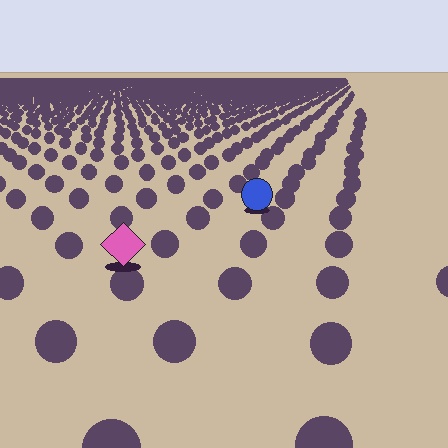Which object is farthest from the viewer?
The blue circle is farthest from the viewer. It appears smaller and the ground texture around it is denser.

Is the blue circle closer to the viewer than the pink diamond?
No. The pink diamond is closer — you can tell from the texture gradient: the ground texture is coarser near it.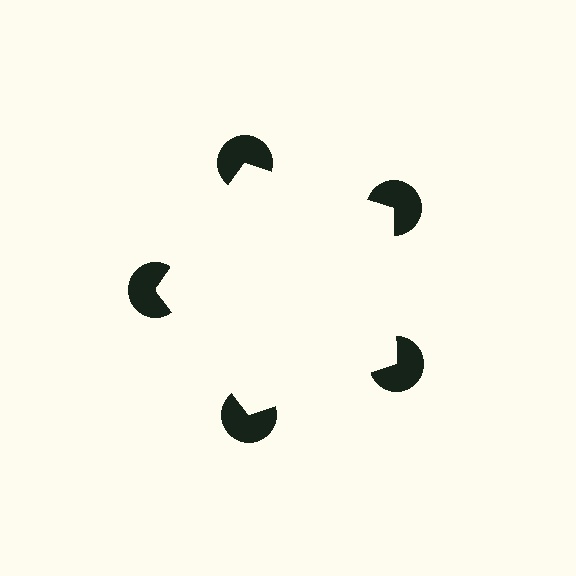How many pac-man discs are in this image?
There are 5 — one at each vertex of the illusory pentagon.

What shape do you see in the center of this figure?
An illusory pentagon — its edges are inferred from the aligned wedge cuts in the pac-man discs, not physically drawn.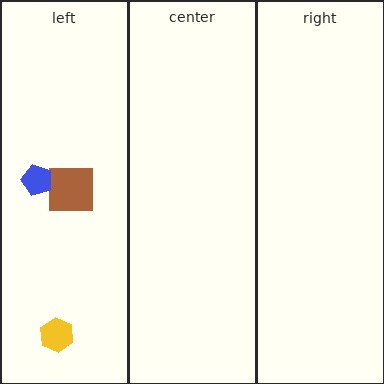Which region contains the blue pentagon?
The left region.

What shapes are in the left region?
The brown square, the blue pentagon, the yellow hexagon.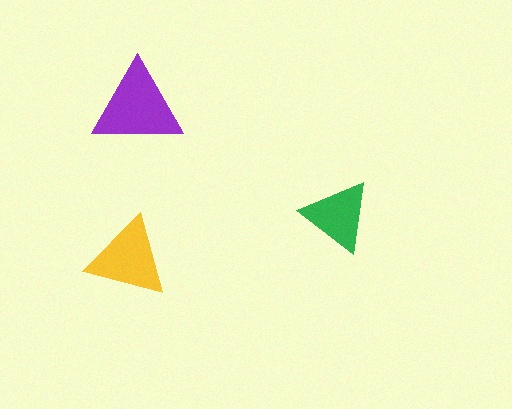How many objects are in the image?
There are 3 objects in the image.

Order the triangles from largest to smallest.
the purple one, the yellow one, the green one.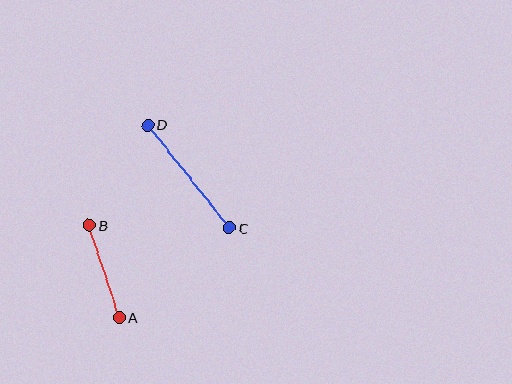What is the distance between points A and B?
The distance is approximately 97 pixels.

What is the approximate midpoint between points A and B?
The midpoint is at approximately (104, 271) pixels.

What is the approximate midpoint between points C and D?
The midpoint is at approximately (189, 176) pixels.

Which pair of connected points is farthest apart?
Points C and D are farthest apart.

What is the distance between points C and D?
The distance is approximately 131 pixels.